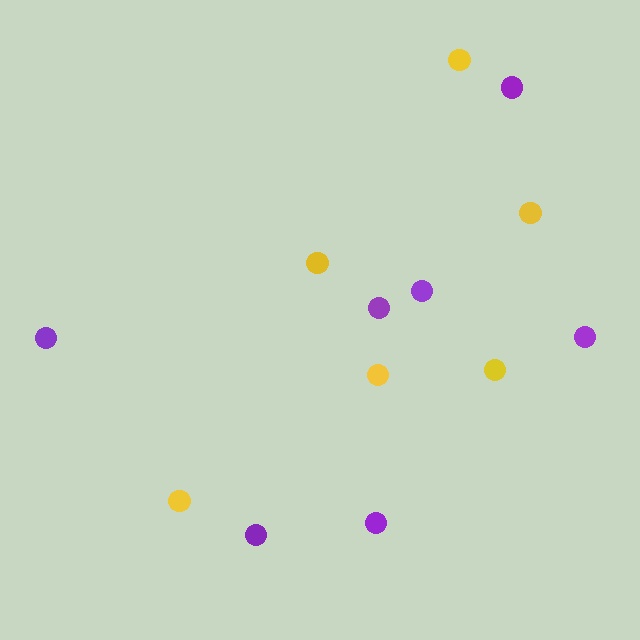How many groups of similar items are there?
There are 2 groups: one group of yellow circles (6) and one group of purple circles (7).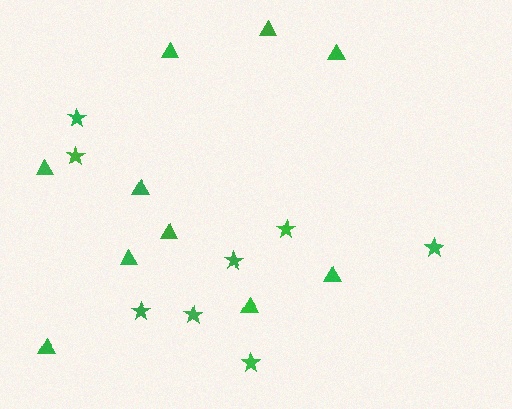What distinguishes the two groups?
There are 2 groups: one group of stars (8) and one group of triangles (10).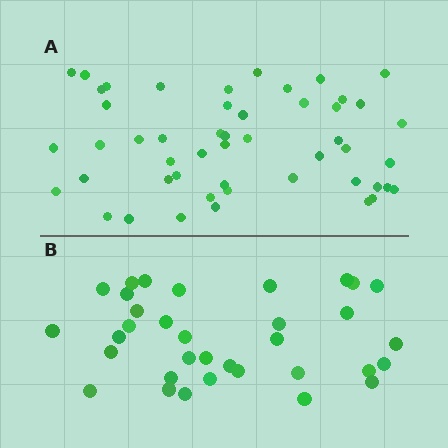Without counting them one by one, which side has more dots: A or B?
Region A (the top region) has more dots.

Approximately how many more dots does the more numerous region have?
Region A has approximately 15 more dots than region B.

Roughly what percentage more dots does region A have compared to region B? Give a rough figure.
About 45% more.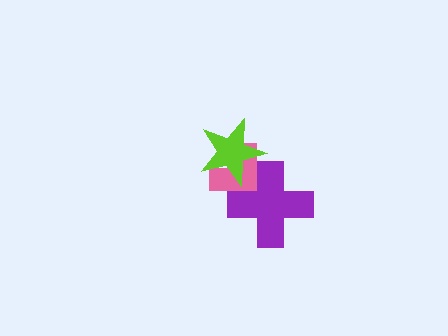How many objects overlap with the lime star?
2 objects overlap with the lime star.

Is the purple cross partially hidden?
Yes, it is partially covered by another shape.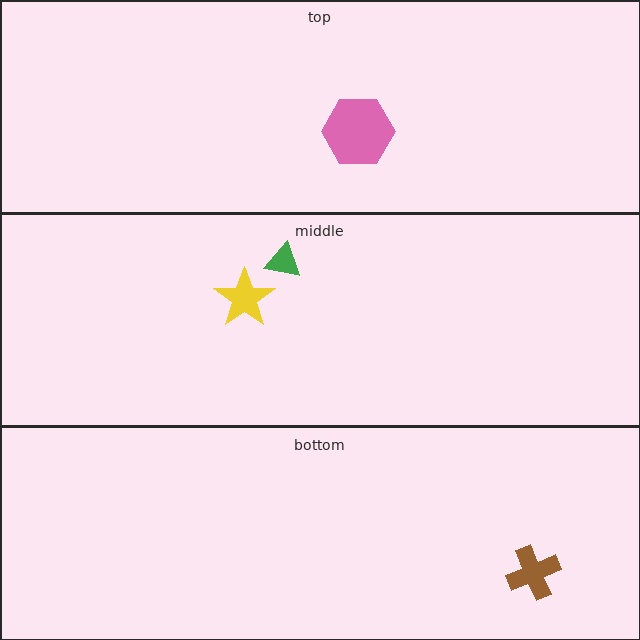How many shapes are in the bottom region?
1.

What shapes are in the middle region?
The yellow star, the green triangle.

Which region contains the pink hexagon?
The top region.